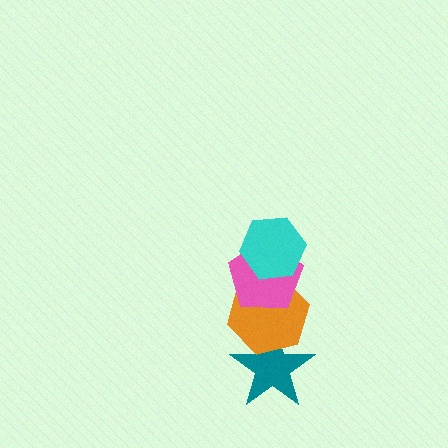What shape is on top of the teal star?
The orange hexagon is on top of the teal star.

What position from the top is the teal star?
The teal star is 4th from the top.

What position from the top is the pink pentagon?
The pink pentagon is 2nd from the top.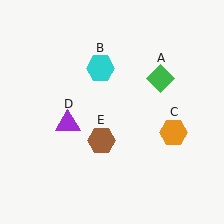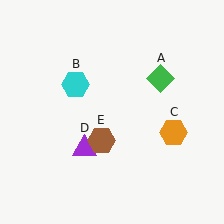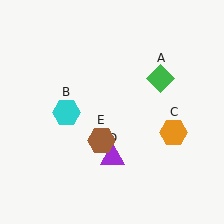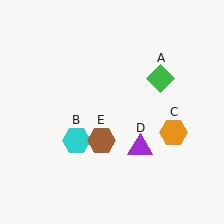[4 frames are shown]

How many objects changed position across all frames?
2 objects changed position: cyan hexagon (object B), purple triangle (object D).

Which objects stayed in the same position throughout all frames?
Green diamond (object A) and orange hexagon (object C) and brown hexagon (object E) remained stationary.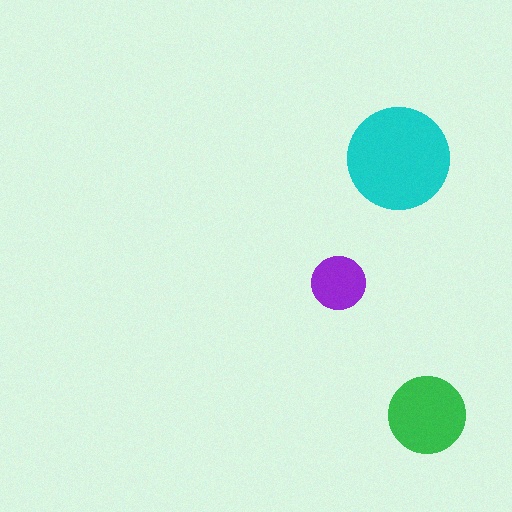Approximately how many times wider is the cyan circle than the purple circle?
About 2 times wider.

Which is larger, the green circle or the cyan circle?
The cyan one.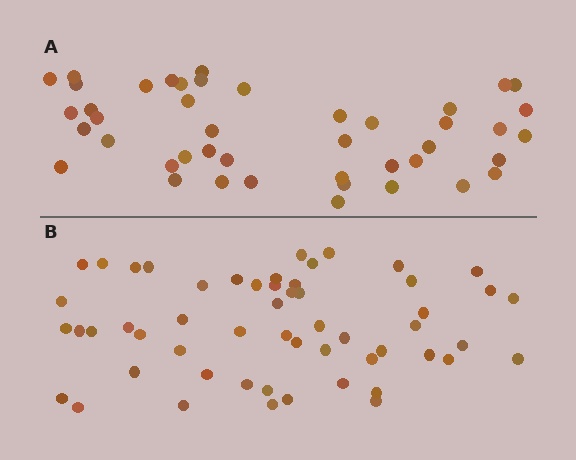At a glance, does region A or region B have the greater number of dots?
Region B (the bottom region) has more dots.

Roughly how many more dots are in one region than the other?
Region B has roughly 12 or so more dots than region A.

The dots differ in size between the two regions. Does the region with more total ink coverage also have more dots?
No. Region A has more total ink coverage because its dots are larger, but region B actually contains more individual dots. Total area can be misleading — the number of items is what matters here.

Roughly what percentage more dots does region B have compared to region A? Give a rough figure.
About 25% more.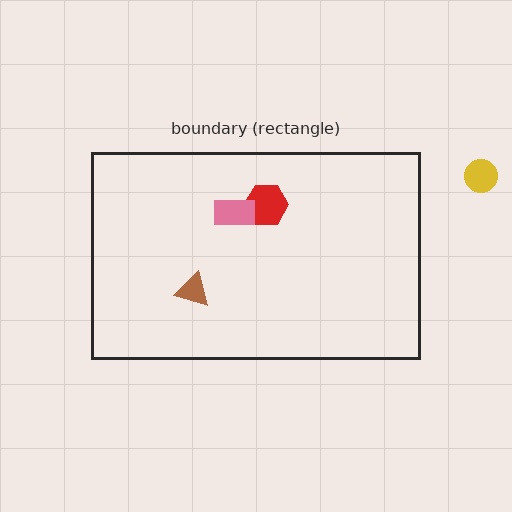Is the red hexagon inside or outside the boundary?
Inside.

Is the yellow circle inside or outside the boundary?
Outside.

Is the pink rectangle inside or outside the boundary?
Inside.